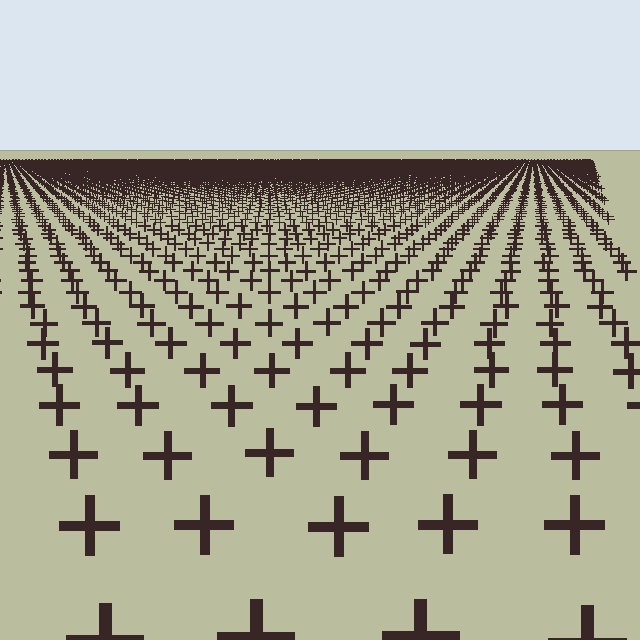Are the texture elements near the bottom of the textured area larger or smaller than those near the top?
Larger. Near the bottom, elements are closer to the viewer and appear at a bigger on-screen size.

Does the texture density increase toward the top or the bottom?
Density increases toward the top.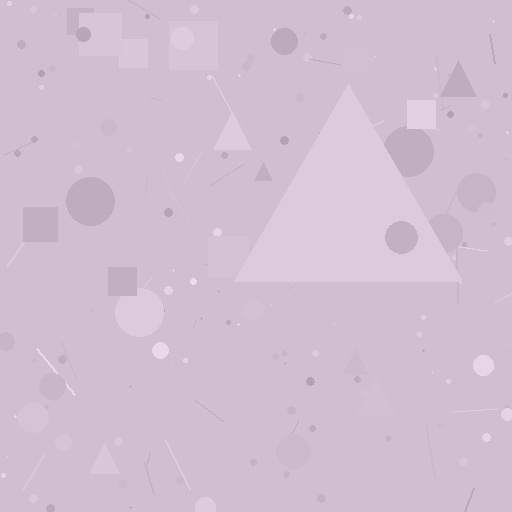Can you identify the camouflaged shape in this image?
The camouflaged shape is a triangle.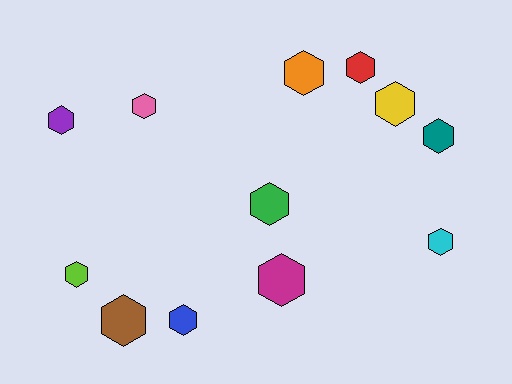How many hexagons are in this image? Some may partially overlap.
There are 12 hexagons.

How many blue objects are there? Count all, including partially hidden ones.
There is 1 blue object.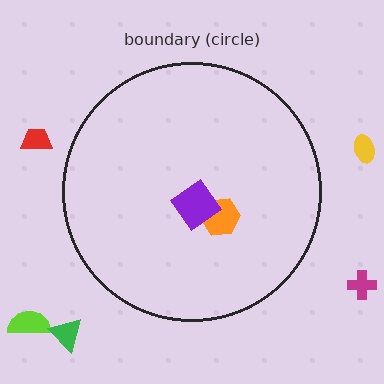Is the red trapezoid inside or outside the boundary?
Outside.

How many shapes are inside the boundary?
2 inside, 5 outside.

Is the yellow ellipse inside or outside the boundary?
Outside.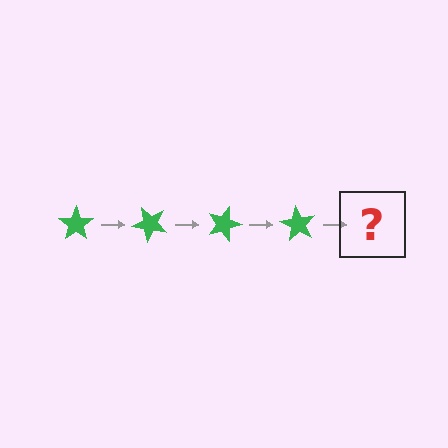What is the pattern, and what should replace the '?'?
The pattern is that the star rotates 45 degrees each step. The '?' should be a green star rotated 180 degrees.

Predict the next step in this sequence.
The next step is a green star rotated 180 degrees.